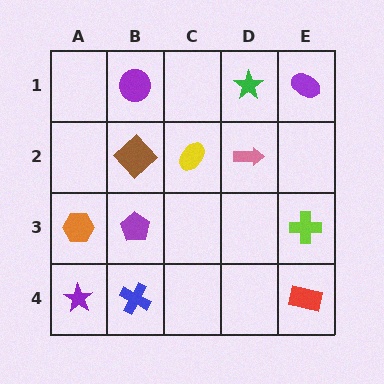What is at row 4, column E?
A red rectangle.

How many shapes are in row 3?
3 shapes.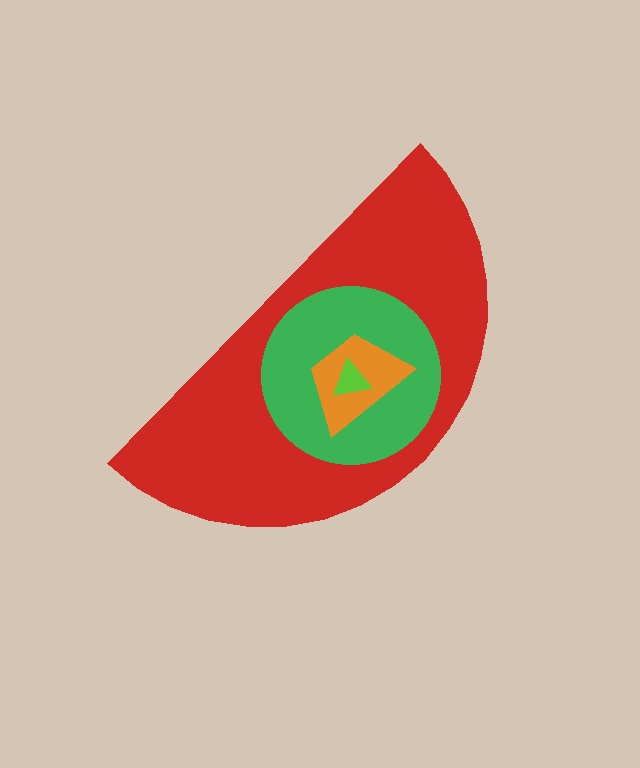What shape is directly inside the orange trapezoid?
The lime triangle.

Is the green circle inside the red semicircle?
Yes.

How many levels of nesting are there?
4.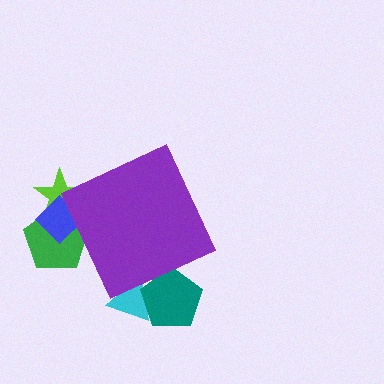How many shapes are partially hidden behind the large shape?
5 shapes are partially hidden.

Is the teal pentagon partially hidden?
Yes, the teal pentagon is partially hidden behind the purple diamond.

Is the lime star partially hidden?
Yes, the lime star is partially hidden behind the purple diamond.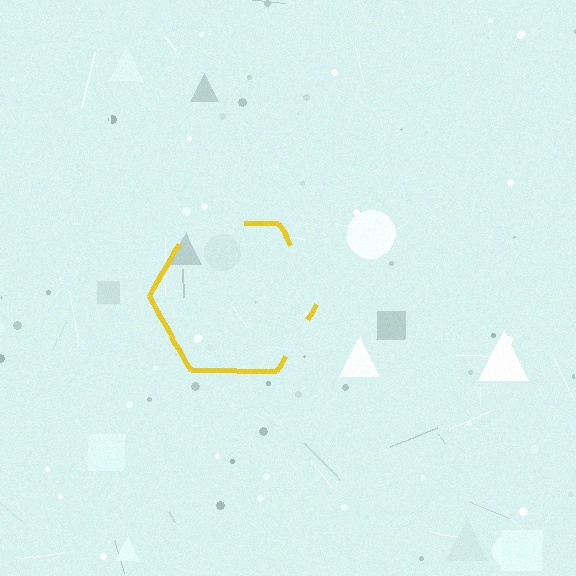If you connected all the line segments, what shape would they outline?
They would outline a hexagon.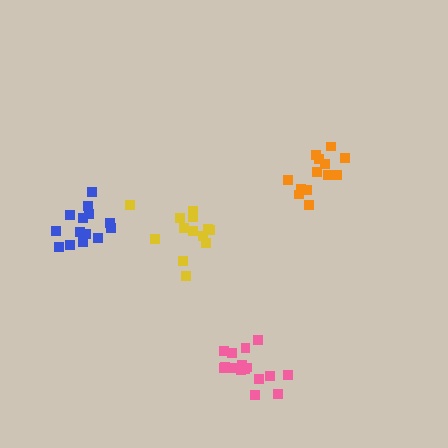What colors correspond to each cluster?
The clusters are colored: blue, pink, orange, yellow.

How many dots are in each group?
Group 1: 14 dots, Group 2: 16 dots, Group 3: 13 dots, Group 4: 13 dots (56 total).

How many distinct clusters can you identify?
There are 4 distinct clusters.